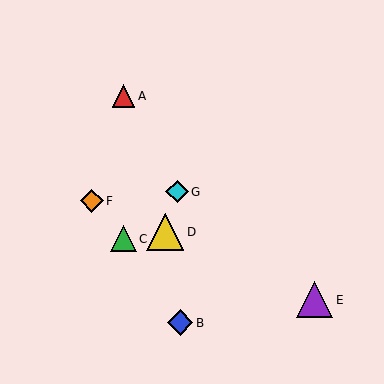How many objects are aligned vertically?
2 objects (A, C) are aligned vertically.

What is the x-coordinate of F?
Object F is at x≈92.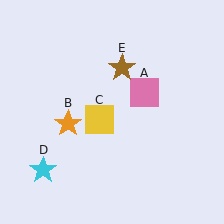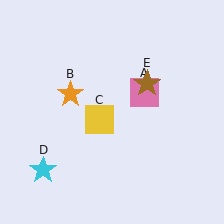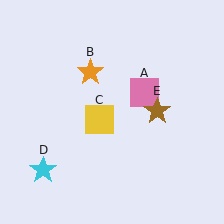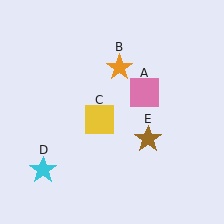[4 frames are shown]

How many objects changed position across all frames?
2 objects changed position: orange star (object B), brown star (object E).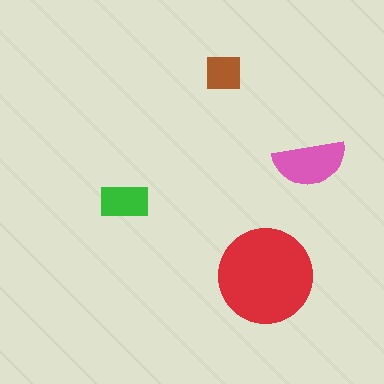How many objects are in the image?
There are 4 objects in the image.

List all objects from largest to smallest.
The red circle, the pink semicircle, the green rectangle, the brown square.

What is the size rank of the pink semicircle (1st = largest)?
2nd.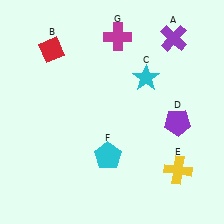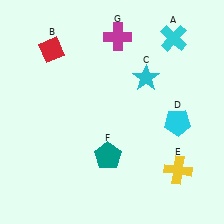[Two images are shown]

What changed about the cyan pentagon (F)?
In Image 1, F is cyan. In Image 2, it changed to teal.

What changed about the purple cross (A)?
In Image 1, A is purple. In Image 2, it changed to cyan.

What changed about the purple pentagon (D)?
In Image 1, D is purple. In Image 2, it changed to cyan.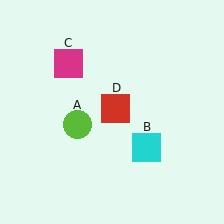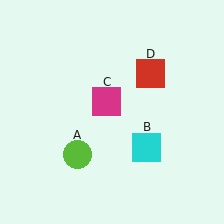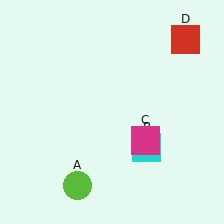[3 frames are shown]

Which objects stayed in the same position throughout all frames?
Cyan square (object B) remained stationary.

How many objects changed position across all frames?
3 objects changed position: lime circle (object A), magenta square (object C), red square (object D).